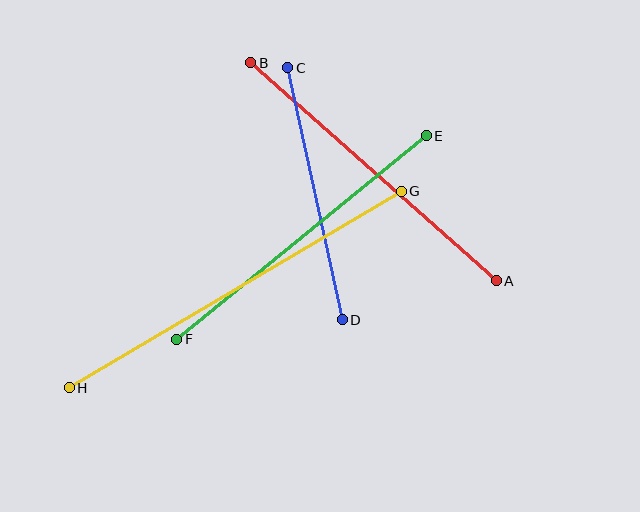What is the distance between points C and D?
The distance is approximately 258 pixels.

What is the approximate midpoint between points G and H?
The midpoint is at approximately (235, 289) pixels.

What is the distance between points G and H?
The distance is approximately 385 pixels.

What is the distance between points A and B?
The distance is approximately 328 pixels.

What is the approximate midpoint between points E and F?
The midpoint is at approximately (302, 238) pixels.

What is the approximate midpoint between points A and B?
The midpoint is at approximately (374, 172) pixels.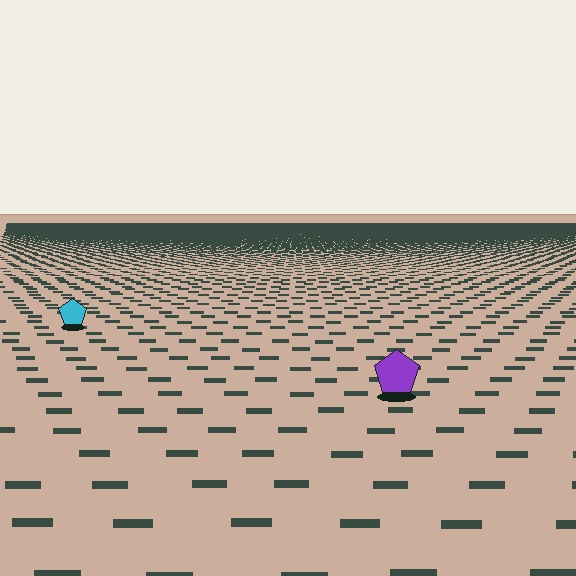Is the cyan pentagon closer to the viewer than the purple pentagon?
No. The purple pentagon is closer — you can tell from the texture gradient: the ground texture is coarser near it.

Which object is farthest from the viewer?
The cyan pentagon is farthest from the viewer. It appears smaller and the ground texture around it is denser.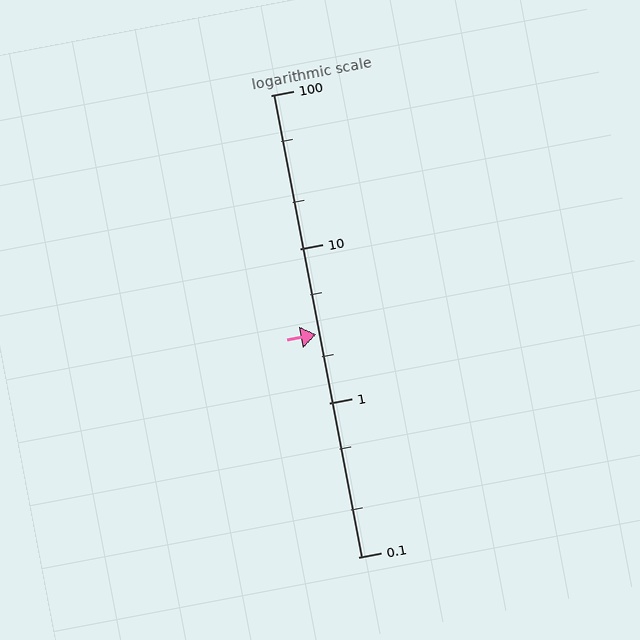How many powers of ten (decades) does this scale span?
The scale spans 3 decades, from 0.1 to 100.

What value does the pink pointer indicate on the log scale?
The pointer indicates approximately 2.8.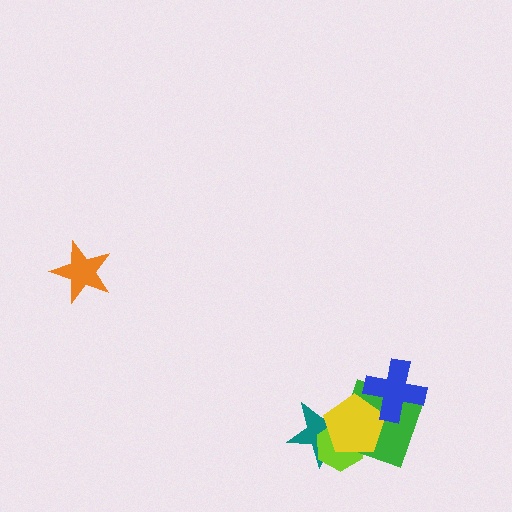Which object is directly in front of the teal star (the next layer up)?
The lime hexagon is directly in front of the teal star.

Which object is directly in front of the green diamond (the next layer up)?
The yellow pentagon is directly in front of the green diamond.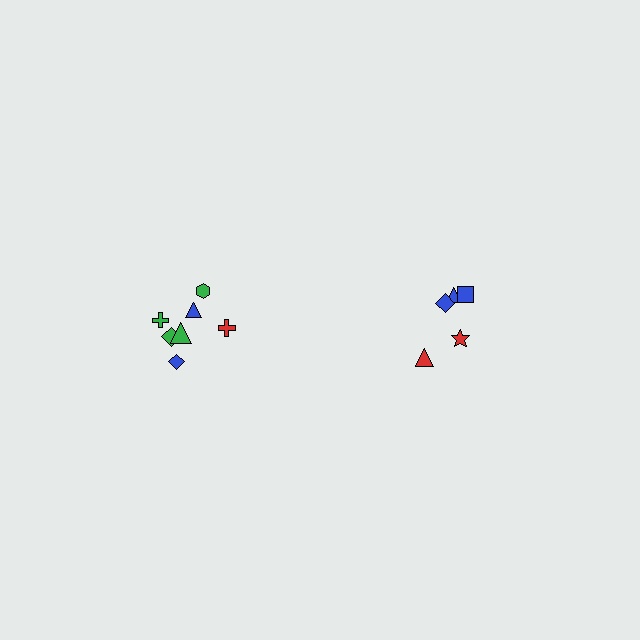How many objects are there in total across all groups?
There are 12 objects.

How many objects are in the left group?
There are 7 objects.